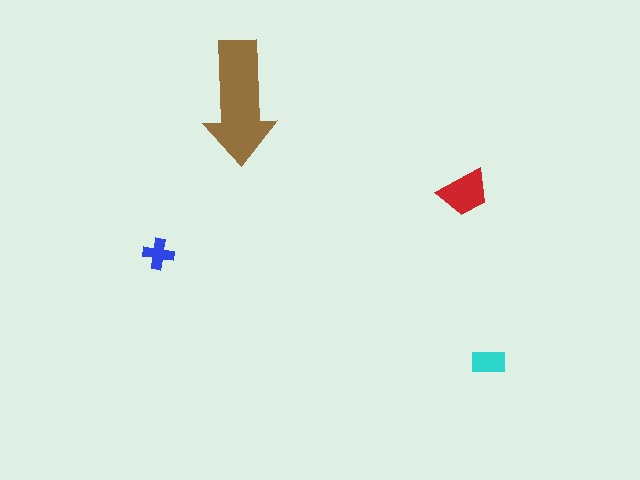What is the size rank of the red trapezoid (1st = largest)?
2nd.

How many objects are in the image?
There are 4 objects in the image.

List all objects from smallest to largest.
The blue cross, the cyan rectangle, the red trapezoid, the brown arrow.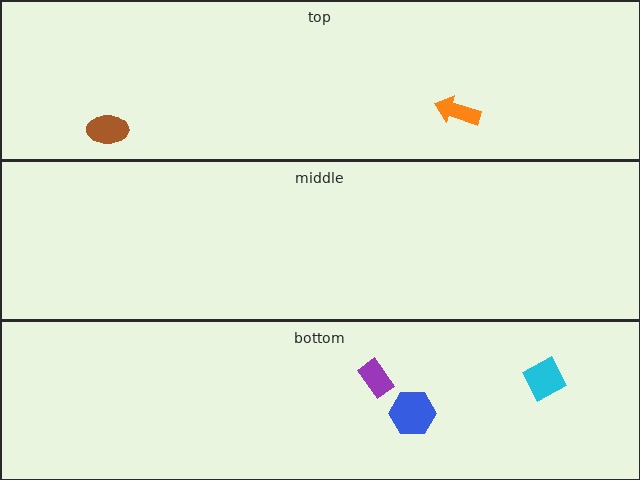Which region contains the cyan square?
The bottom region.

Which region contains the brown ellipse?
The top region.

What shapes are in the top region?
The brown ellipse, the orange arrow.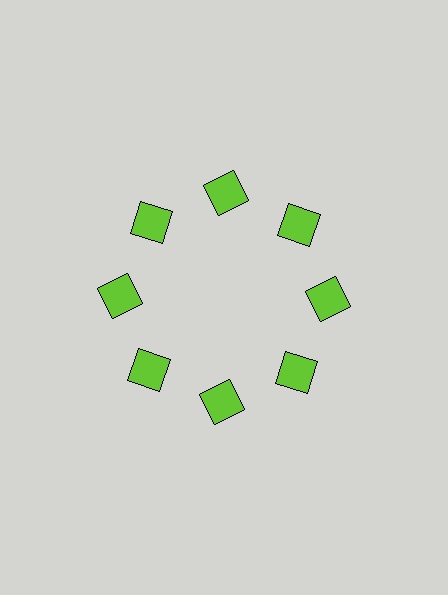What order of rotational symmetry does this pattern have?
This pattern has 8-fold rotational symmetry.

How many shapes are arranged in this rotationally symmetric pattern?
There are 8 shapes, arranged in 8 groups of 1.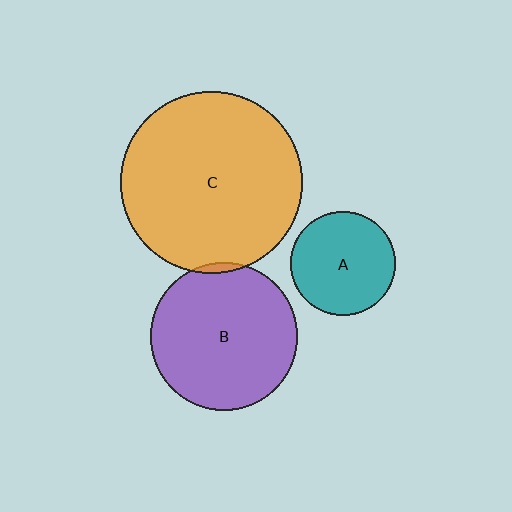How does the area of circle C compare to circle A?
Approximately 3.0 times.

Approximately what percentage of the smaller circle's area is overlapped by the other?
Approximately 5%.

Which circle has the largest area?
Circle C (orange).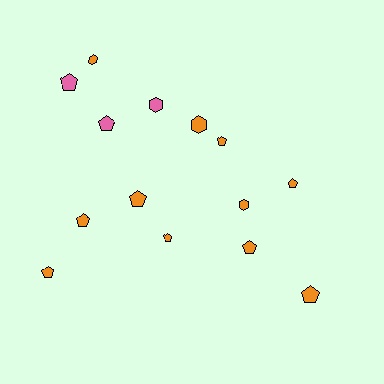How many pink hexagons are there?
There is 1 pink hexagon.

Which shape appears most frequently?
Pentagon, with 10 objects.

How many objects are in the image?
There are 14 objects.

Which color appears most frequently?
Orange, with 11 objects.